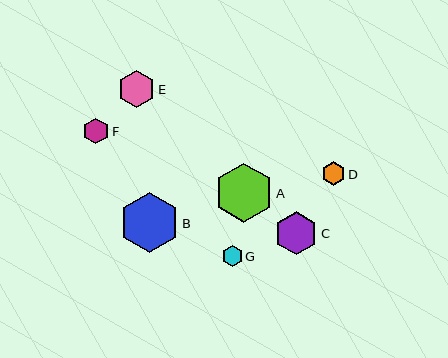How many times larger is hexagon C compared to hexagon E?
Hexagon C is approximately 1.1 times the size of hexagon E.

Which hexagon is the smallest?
Hexagon G is the smallest with a size of approximately 21 pixels.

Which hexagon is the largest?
Hexagon B is the largest with a size of approximately 60 pixels.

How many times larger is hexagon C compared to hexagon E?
Hexagon C is approximately 1.1 times the size of hexagon E.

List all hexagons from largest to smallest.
From largest to smallest: B, A, C, E, F, D, G.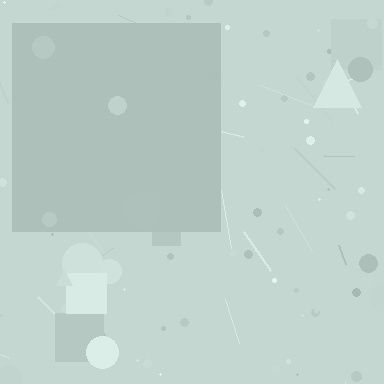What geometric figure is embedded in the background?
A square is embedded in the background.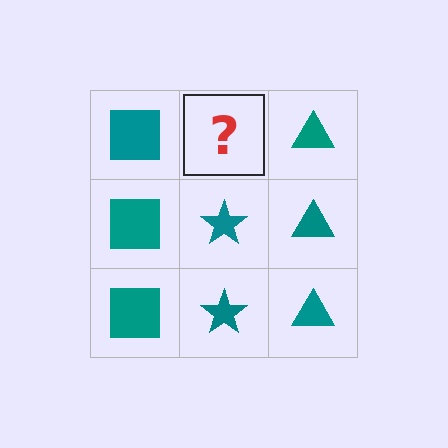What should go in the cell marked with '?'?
The missing cell should contain a teal star.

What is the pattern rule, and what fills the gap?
The rule is that each column has a consistent shape. The gap should be filled with a teal star.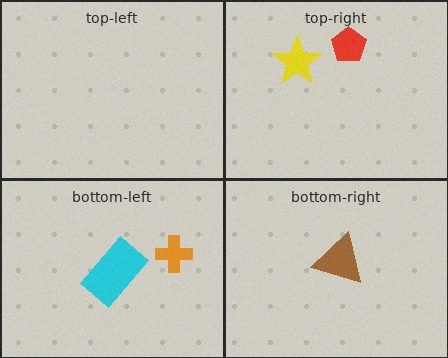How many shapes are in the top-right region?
2.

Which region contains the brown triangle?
The bottom-right region.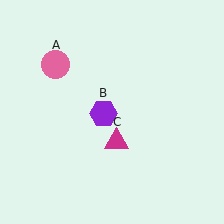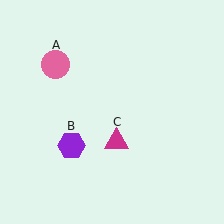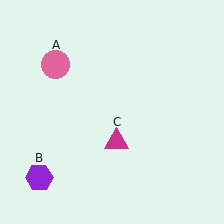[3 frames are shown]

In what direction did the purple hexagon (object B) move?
The purple hexagon (object B) moved down and to the left.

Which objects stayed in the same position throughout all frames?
Pink circle (object A) and magenta triangle (object C) remained stationary.